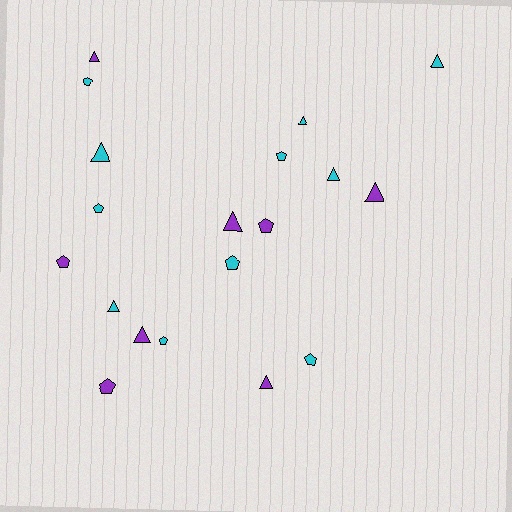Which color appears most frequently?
Cyan, with 11 objects.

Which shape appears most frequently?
Triangle, with 10 objects.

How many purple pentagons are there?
There are 3 purple pentagons.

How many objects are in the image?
There are 19 objects.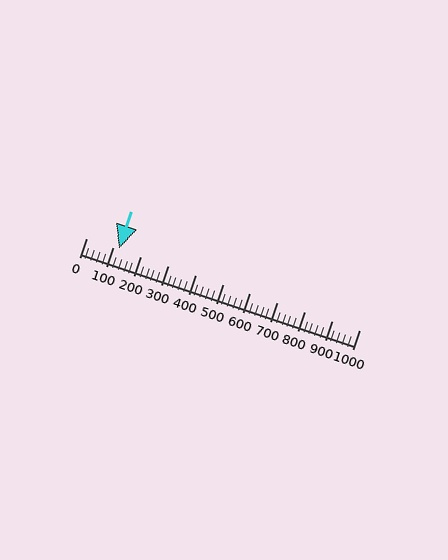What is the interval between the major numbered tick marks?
The major tick marks are spaced 100 units apart.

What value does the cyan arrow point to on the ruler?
The cyan arrow points to approximately 120.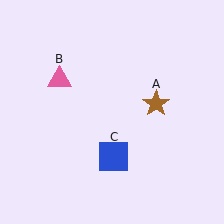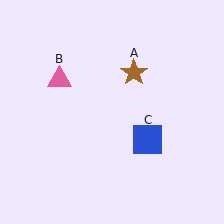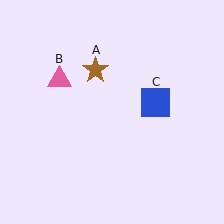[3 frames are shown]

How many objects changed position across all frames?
2 objects changed position: brown star (object A), blue square (object C).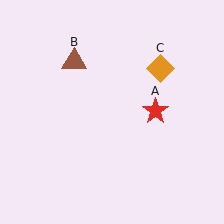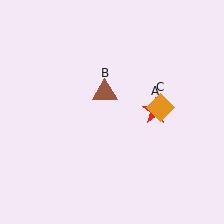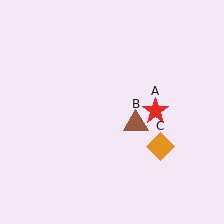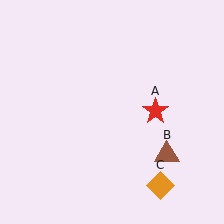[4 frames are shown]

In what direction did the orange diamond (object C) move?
The orange diamond (object C) moved down.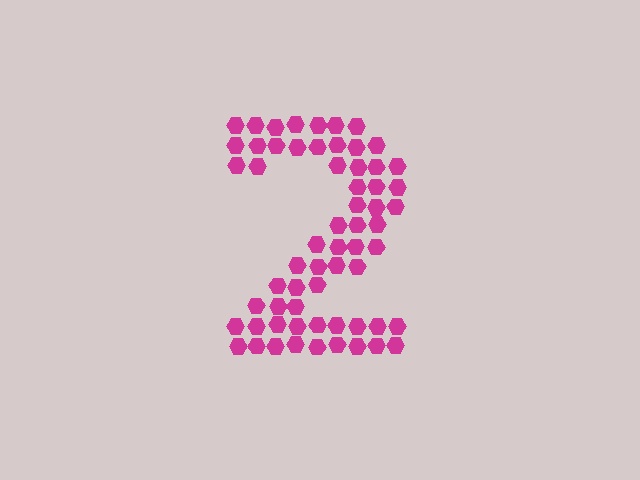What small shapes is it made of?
It is made of small hexagons.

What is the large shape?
The large shape is the digit 2.